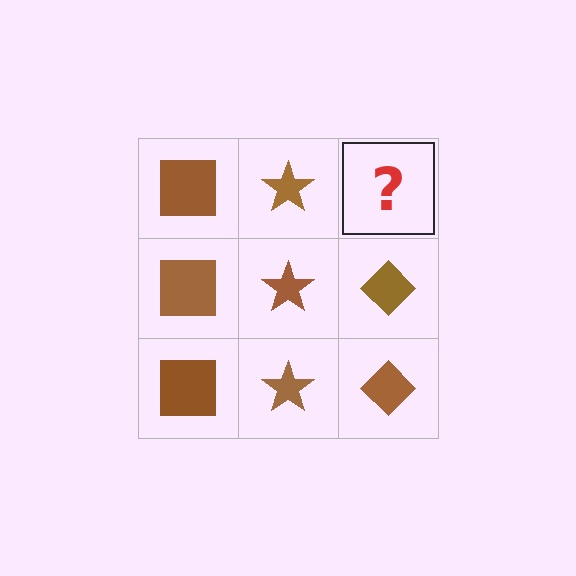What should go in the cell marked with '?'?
The missing cell should contain a brown diamond.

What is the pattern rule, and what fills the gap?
The rule is that each column has a consistent shape. The gap should be filled with a brown diamond.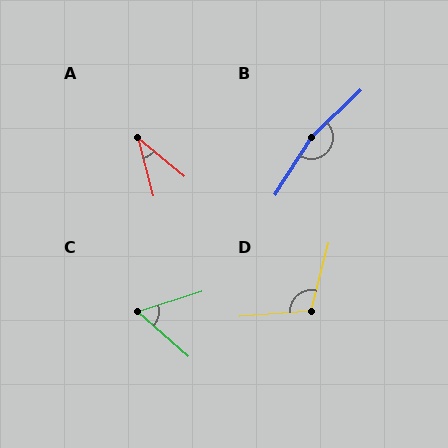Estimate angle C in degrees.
Approximately 59 degrees.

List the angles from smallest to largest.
A (35°), C (59°), D (109°), B (166°).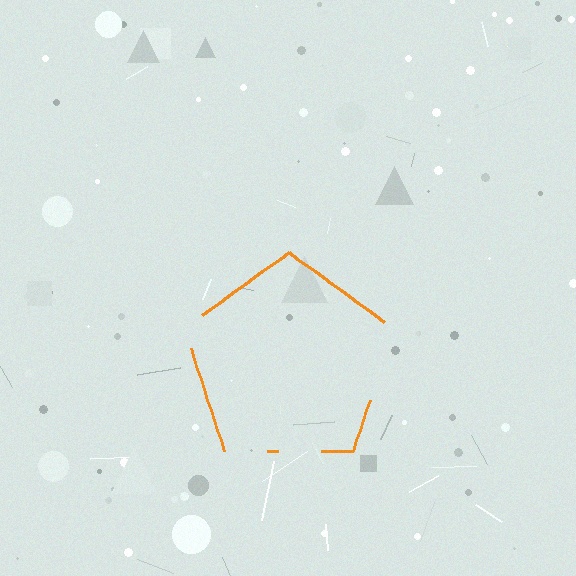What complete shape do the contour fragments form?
The contour fragments form a pentagon.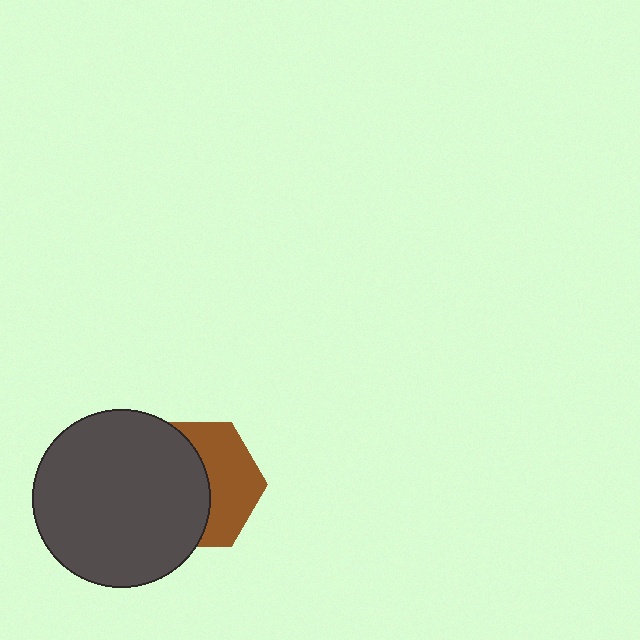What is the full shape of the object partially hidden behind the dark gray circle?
The partially hidden object is a brown hexagon.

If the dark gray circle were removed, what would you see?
You would see the complete brown hexagon.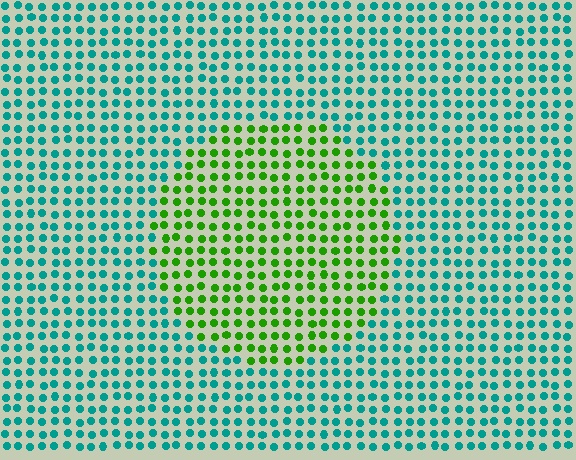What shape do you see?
I see a circle.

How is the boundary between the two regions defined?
The boundary is defined purely by a slight shift in hue (about 65 degrees). Spacing, size, and orientation are identical on both sides.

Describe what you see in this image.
The image is filled with small teal elements in a uniform arrangement. A circle-shaped region is visible where the elements are tinted to a slightly different hue, forming a subtle color boundary.